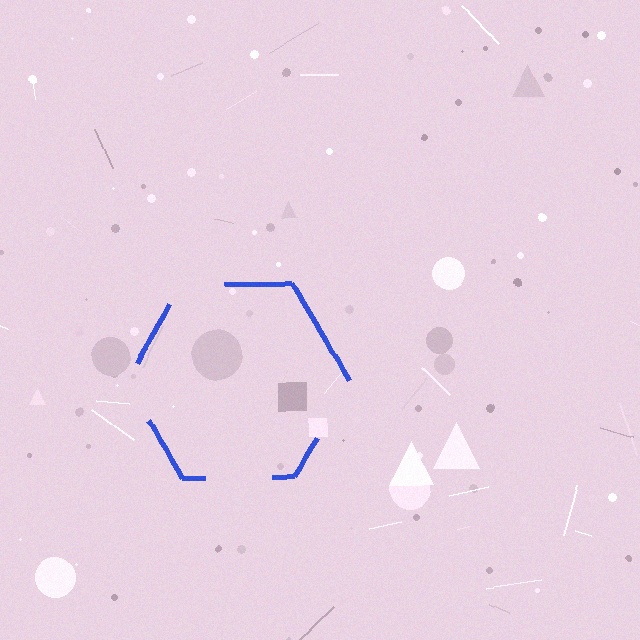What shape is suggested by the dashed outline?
The dashed outline suggests a hexagon.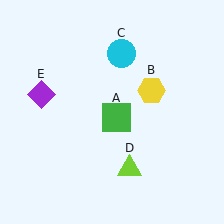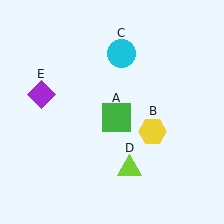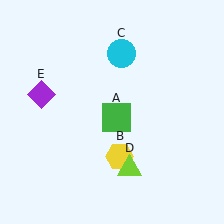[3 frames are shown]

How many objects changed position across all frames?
1 object changed position: yellow hexagon (object B).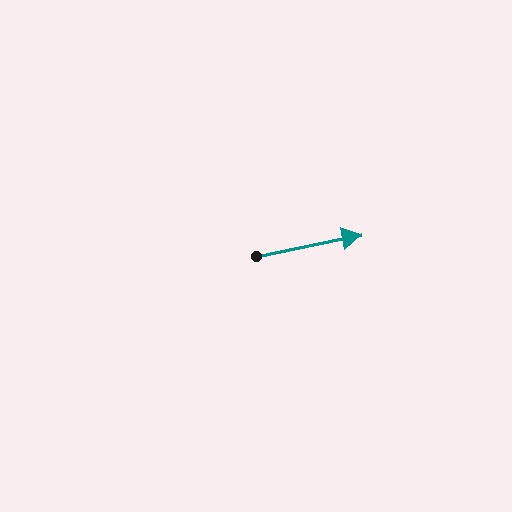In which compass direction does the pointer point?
East.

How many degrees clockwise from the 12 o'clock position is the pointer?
Approximately 79 degrees.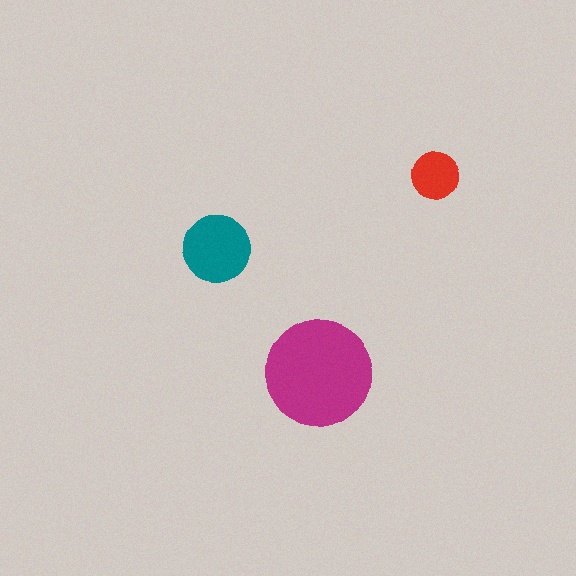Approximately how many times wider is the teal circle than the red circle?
About 1.5 times wider.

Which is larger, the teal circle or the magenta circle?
The magenta one.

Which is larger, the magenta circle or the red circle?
The magenta one.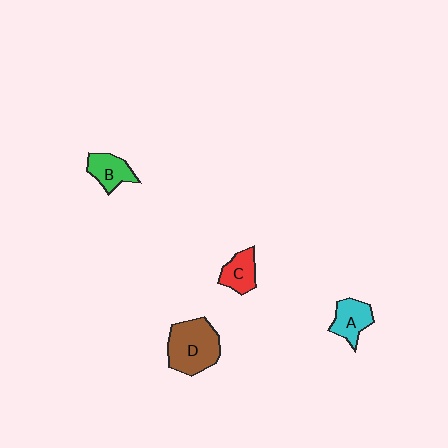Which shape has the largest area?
Shape D (brown).